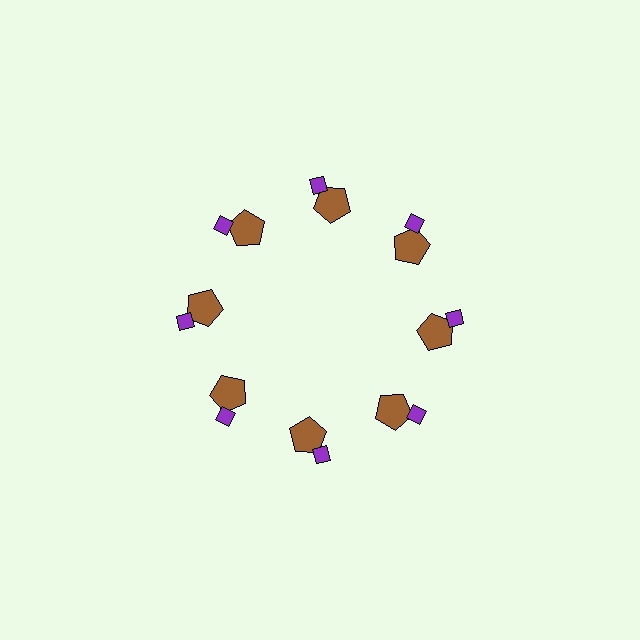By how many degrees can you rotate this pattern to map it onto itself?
The pattern maps onto itself every 45 degrees of rotation.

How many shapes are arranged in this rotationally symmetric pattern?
There are 16 shapes, arranged in 8 groups of 2.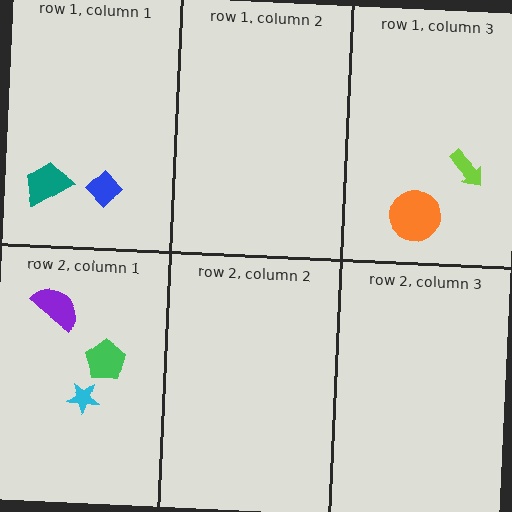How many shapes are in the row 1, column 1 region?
2.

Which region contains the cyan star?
The row 2, column 1 region.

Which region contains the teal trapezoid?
The row 1, column 1 region.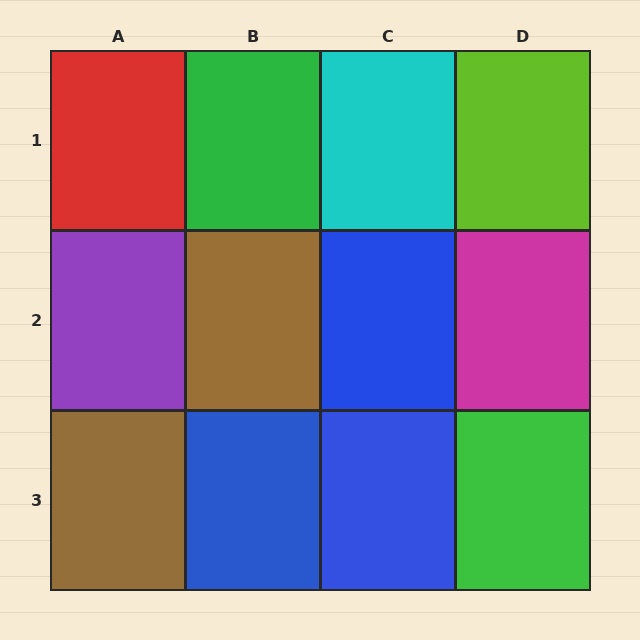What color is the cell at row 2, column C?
Blue.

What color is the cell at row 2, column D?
Magenta.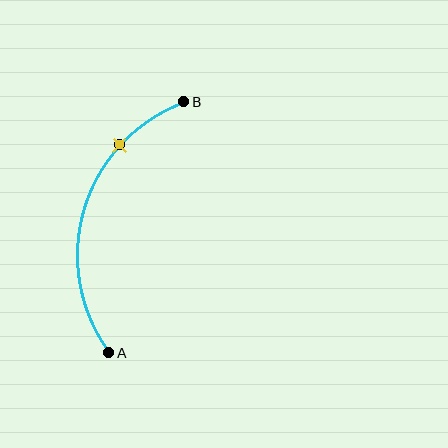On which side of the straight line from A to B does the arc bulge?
The arc bulges to the left of the straight line connecting A and B.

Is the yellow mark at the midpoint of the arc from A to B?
No. The yellow mark lies on the arc but is closer to endpoint B. The arc midpoint would be at the point on the curve equidistant along the arc from both A and B.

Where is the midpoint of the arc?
The arc midpoint is the point on the curve farthest from the straight line joining A and B. It sits to the left of that line.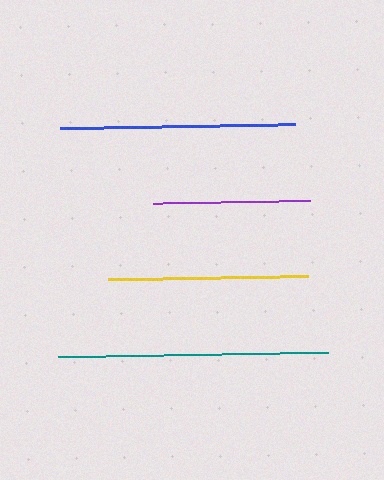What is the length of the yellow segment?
The yellow segment is approximately 200 pixels long.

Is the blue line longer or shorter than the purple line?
The blue line is longer than the purple line.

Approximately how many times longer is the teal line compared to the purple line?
The teal line is approximately 1.7 times the length of the purple line.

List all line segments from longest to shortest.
From longest to shortest: teal, blue, yellow, purple.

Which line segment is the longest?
The teal line is the longest at approximately 270 pixels.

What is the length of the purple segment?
The purple segment is approximately 157 pixels long.